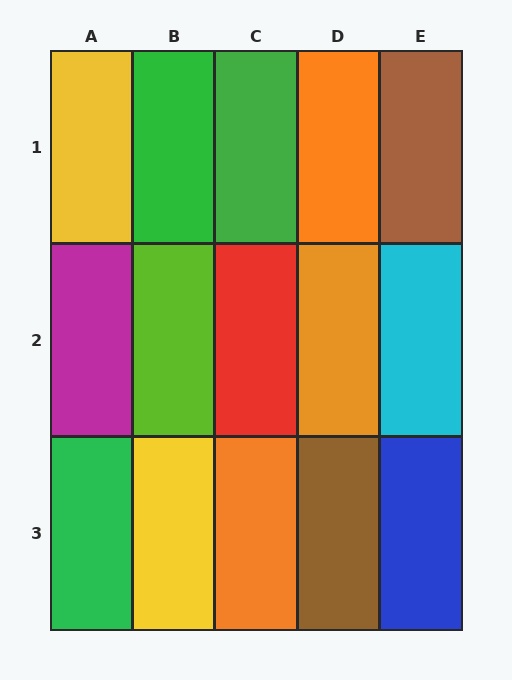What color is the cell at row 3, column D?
Brown.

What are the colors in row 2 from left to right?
Magenta, lime, red, orange, cyan.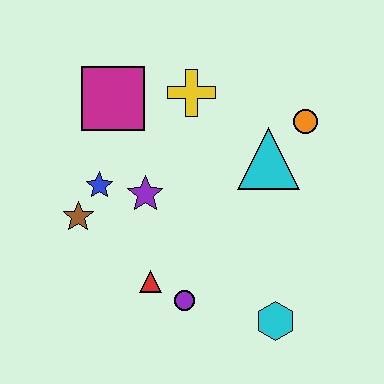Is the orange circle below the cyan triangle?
No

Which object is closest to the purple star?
The blue star is closest to the purple star.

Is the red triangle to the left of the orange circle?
Yes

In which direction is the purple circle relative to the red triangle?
The purple circle is to the right of the red triangle.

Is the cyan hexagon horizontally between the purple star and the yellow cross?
No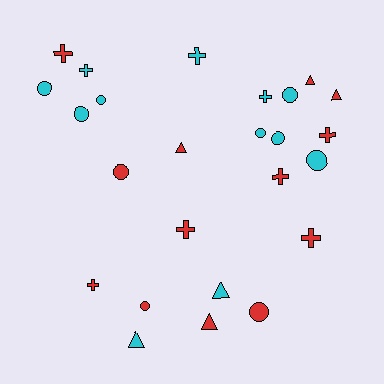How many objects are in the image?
There are 25 objects.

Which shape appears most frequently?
Circle, with 10 objects.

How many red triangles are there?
There are 4 red triangles.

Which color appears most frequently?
Red, with 13 objects.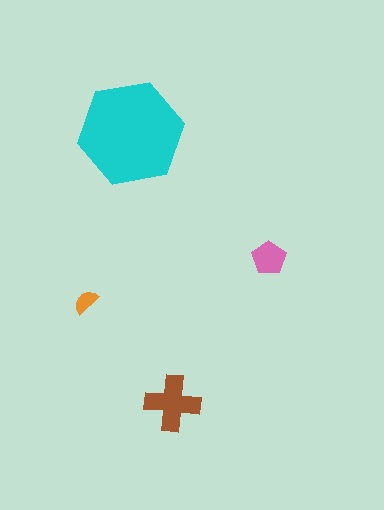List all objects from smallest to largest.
The orange semicircle, the pink pentagon, the brown cross, the cyan hexagon.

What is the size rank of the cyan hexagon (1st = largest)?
1st.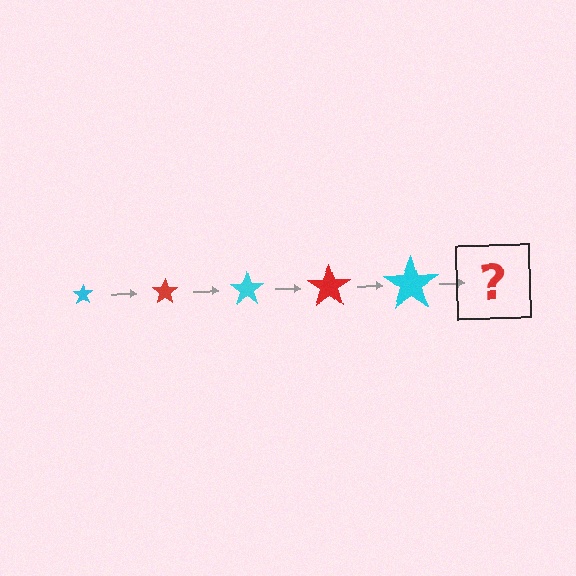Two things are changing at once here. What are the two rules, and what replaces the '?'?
The two rules are that the star grows larger each step and the color cycles through cyan and red. The '?' should be a red star, larger than the previous one.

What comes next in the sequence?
The next element should be a red star, larger than the previous one.